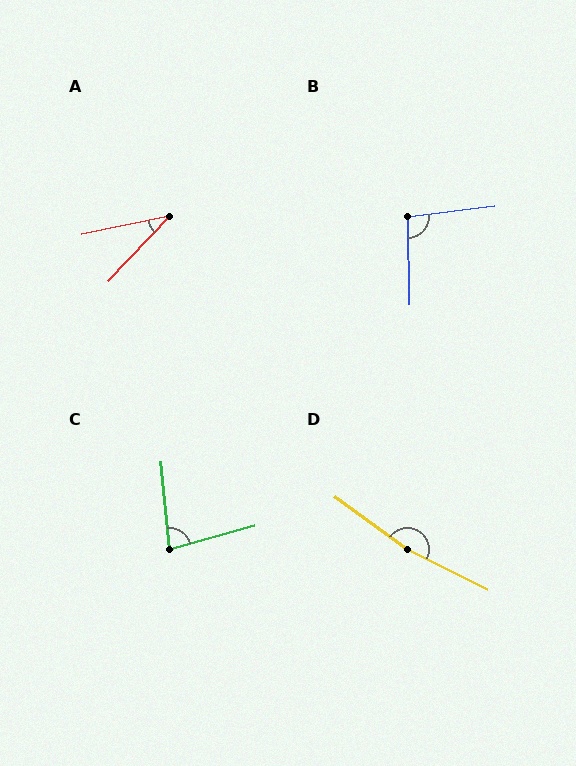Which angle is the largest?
D, at approximately 170 degrees.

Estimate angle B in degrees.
Approximately 96 degrees.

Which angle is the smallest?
A, at approximately 35 degrees.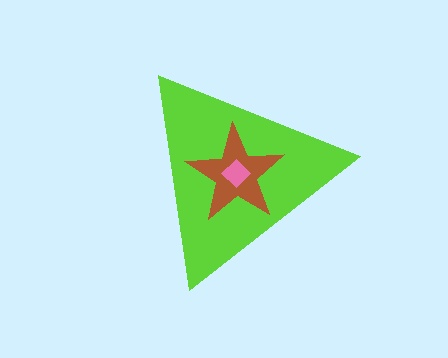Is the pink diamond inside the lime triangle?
Yes.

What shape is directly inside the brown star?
The pink diamond.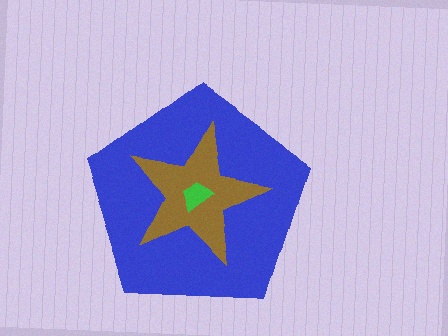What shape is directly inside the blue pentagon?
The brown star.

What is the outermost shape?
The blue pentagon.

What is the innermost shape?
The green trapezoid.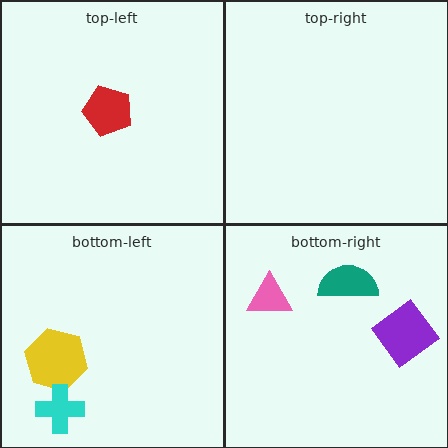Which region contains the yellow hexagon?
The bottom-left region.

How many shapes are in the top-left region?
1.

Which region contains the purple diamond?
The bottom-right region.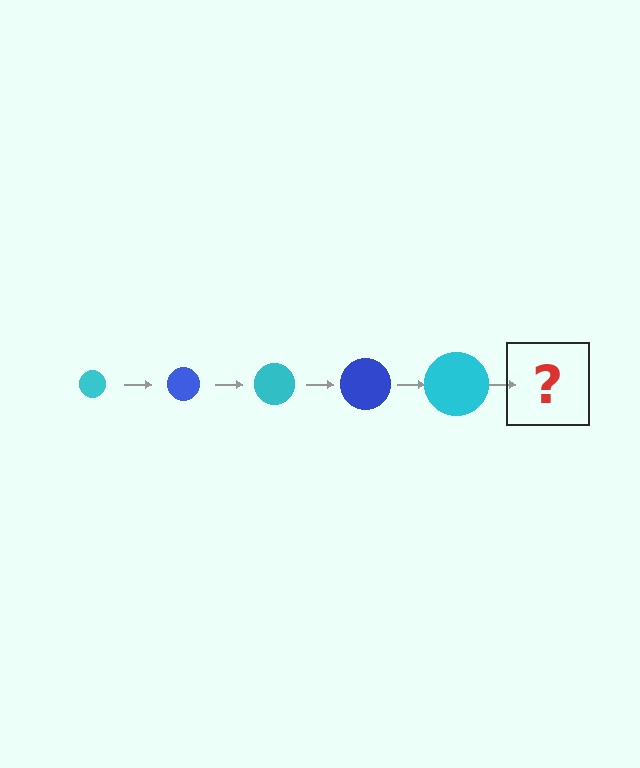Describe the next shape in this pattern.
It should be a blue circle, larger than the previous one.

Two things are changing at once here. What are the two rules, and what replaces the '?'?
The two rules are that the circle grows larger each step and the color cycles through cyan and blue. The '?' should be a blue circle, larger than the previous one.